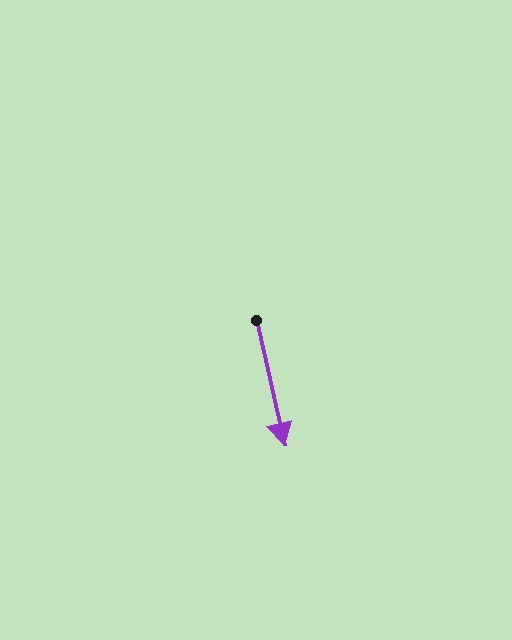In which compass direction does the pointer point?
South.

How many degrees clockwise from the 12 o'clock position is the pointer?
Approximately 167 degrees.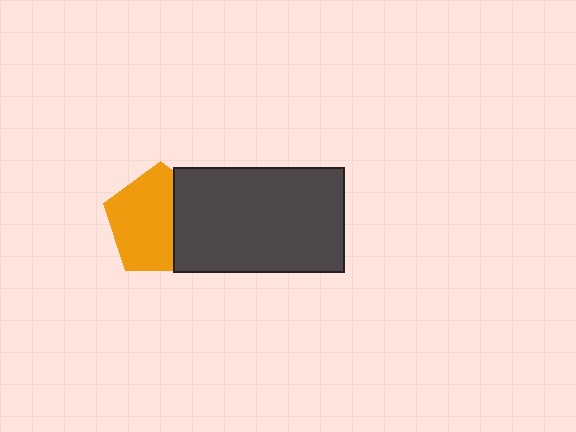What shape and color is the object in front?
The object in front is a dark gray rectangle.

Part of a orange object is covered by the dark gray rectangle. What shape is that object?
It is a pentagon.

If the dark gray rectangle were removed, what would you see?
You would see the complete orange pentagon.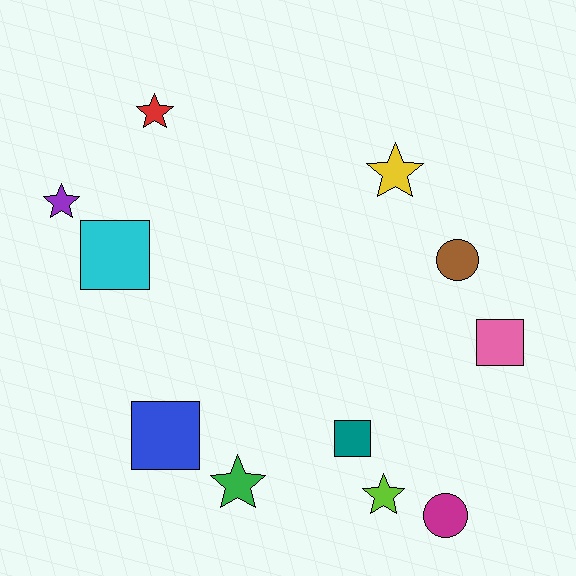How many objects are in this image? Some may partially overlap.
There are 11 objects.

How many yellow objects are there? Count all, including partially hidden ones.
There is 1 yellow object.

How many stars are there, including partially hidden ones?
There are 5 stars.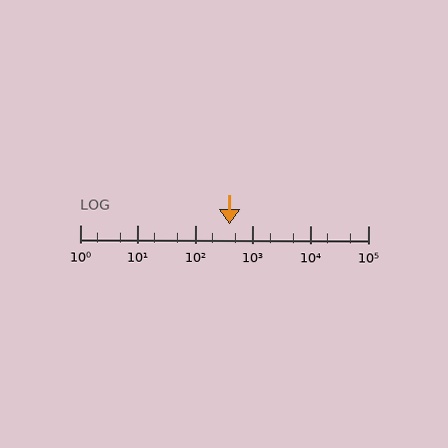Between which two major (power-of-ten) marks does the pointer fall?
The pointer is between 100 and 1000.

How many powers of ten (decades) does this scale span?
The scale spans 5 decades, from 1 to 100000.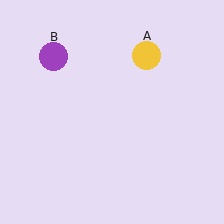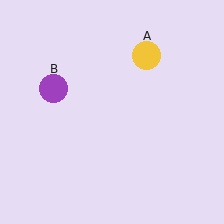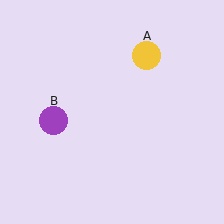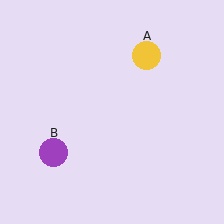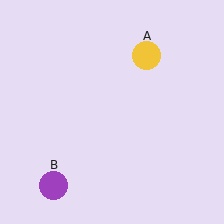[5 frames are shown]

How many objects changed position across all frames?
1 object changed position: purple circle (object B).